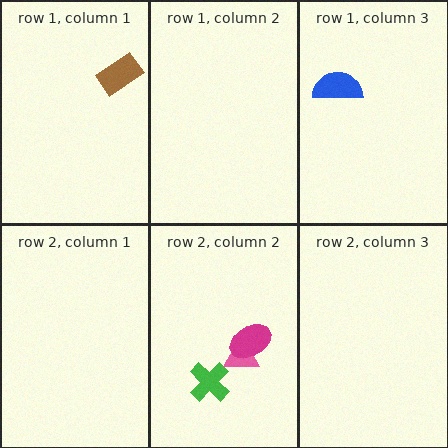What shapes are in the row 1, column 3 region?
The blue semicircle.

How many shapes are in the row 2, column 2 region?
3.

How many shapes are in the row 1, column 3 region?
1.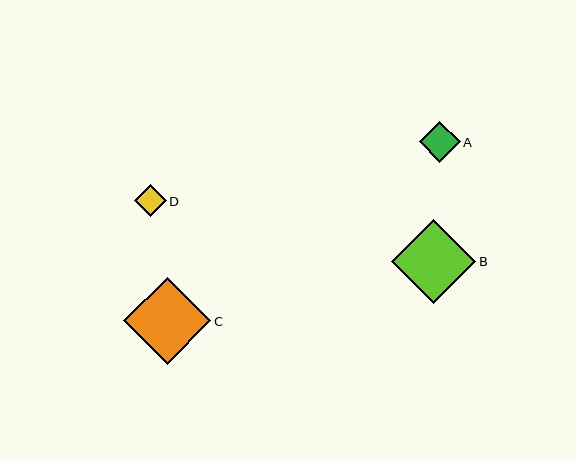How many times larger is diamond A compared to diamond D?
Diamond A is approximately 1.3 times the size of diamond D.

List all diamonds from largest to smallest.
From largest to smallest: C, B, A, D.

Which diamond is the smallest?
Diamond D is the smallest with a size of approximately 32 pixels.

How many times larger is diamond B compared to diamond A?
Diamond B is approximately 2.1 times the size of diamond A.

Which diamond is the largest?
Diamond C is the largest with a size of approximately 87 pixels.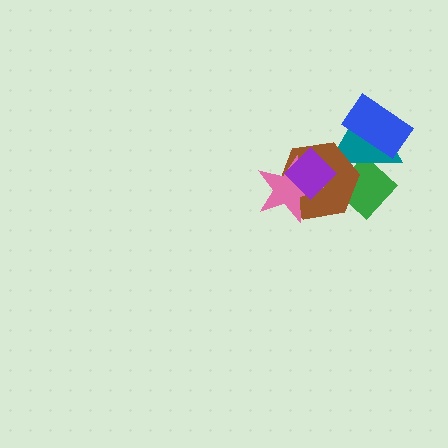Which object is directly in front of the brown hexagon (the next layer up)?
The pink star is directly in front of the brown hexagon.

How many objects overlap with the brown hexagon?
4 objects overlap with the brown hexagon.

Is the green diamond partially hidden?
Yes, it is partially covered by another shape.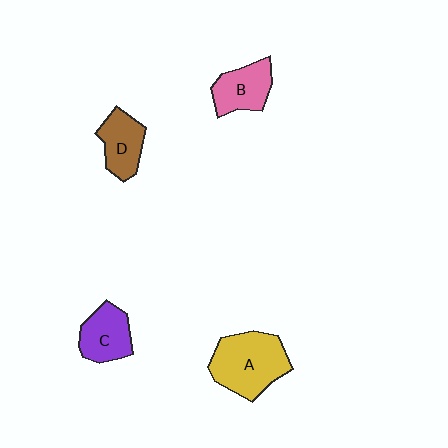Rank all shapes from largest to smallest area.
From largest to smallest: A (yellow), C (purple), B (pink), D (brown).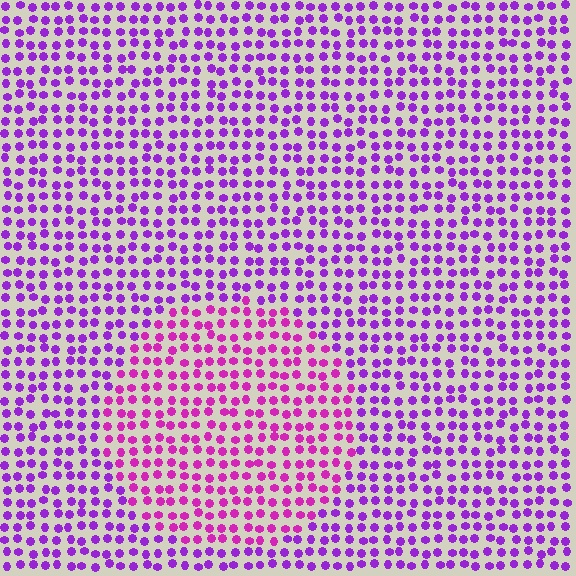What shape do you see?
I see a circle.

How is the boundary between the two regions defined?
The boundary is defined purely by a slight shift in hue (about 30 degrees). Spacing, size, and orientation are identical on both sides.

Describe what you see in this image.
The image is filled with small purple elements in a uniform arrangement. A circle-shaped region is visible where the elements are tinted to a slightly different hue, forming a subtle color boundary.